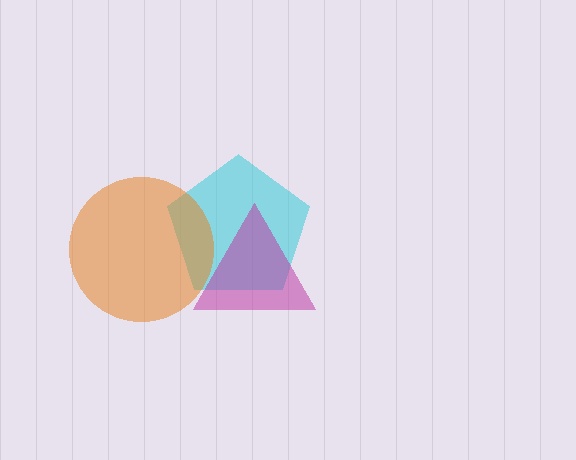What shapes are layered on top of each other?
The layered shapes are: a cyan pentagon, a magenta triangle, an orange circle.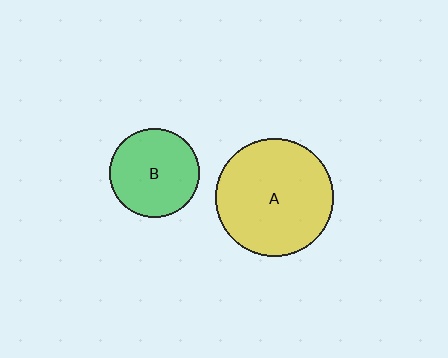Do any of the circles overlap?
No, none of the circles overlap.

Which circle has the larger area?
Circle A (yellow).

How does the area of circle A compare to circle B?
Approximately 1.7 times.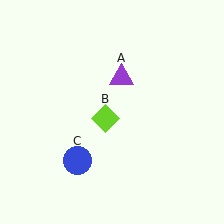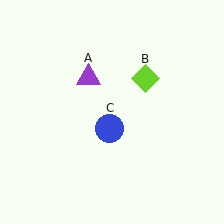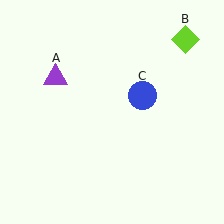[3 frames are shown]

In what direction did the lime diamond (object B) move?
The lime diamond (object B) moved up and to the right.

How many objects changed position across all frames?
3 objects changed position: purple triangle (object A), lime diamond (object B), blue circle (object C).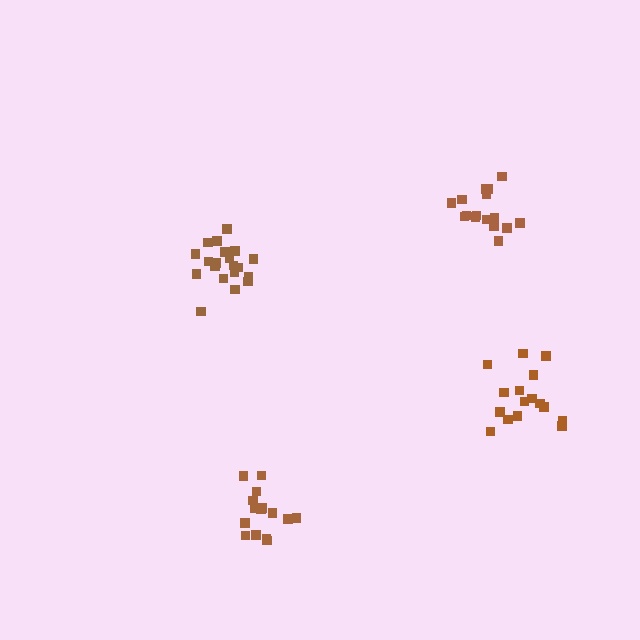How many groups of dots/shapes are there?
There are 4 groups.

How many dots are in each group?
Group 1: 15 dots, Group 2: 20 dots, Group 3: 16 dots, Group 4: 16 dots (67 total).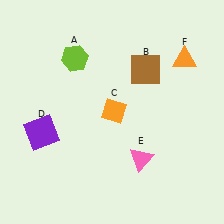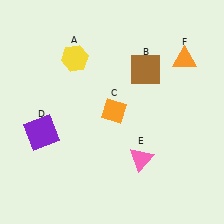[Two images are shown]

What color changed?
The hexagon (A) changed from lime in Image 1 to yellow in Image 2.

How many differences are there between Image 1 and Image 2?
There is 1 difference between the two images.